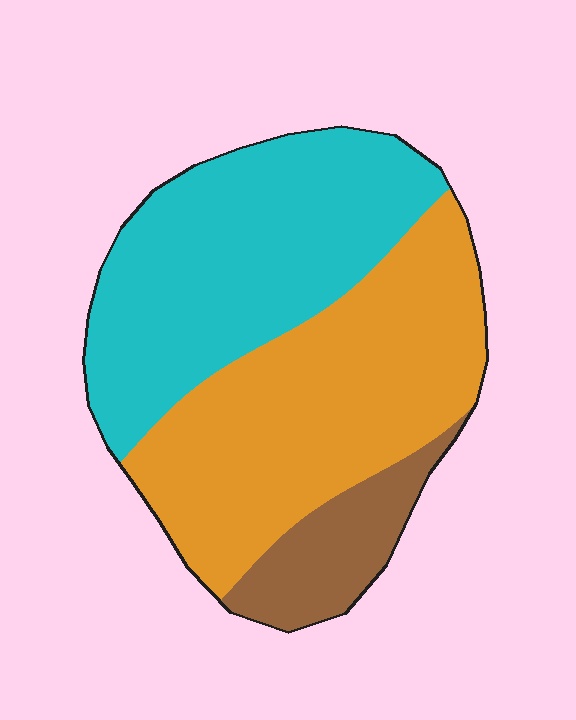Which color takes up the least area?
Brown, at roughly 10%.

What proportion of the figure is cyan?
Cyan takes up about two fifths (2/5) of the figure.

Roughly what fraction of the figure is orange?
Orange takes up between a third and a half of the figure.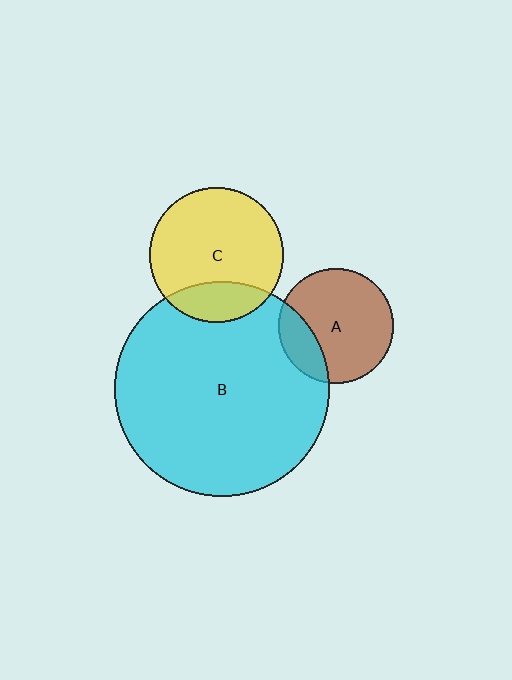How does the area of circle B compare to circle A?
Approximately 3.5 times.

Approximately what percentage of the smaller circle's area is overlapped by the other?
Approximately 20%.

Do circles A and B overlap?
Yes.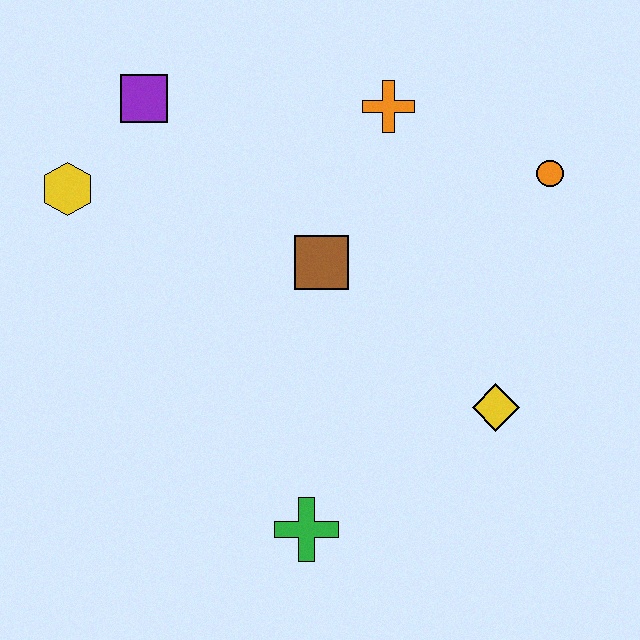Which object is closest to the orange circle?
The orange cross is closest to the orange circle.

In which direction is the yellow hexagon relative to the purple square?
The yellow hexagon is below the purple square.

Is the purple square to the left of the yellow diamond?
Yes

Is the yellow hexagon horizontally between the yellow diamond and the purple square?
No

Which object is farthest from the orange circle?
The yellow hexagon is farthest from the orange circle.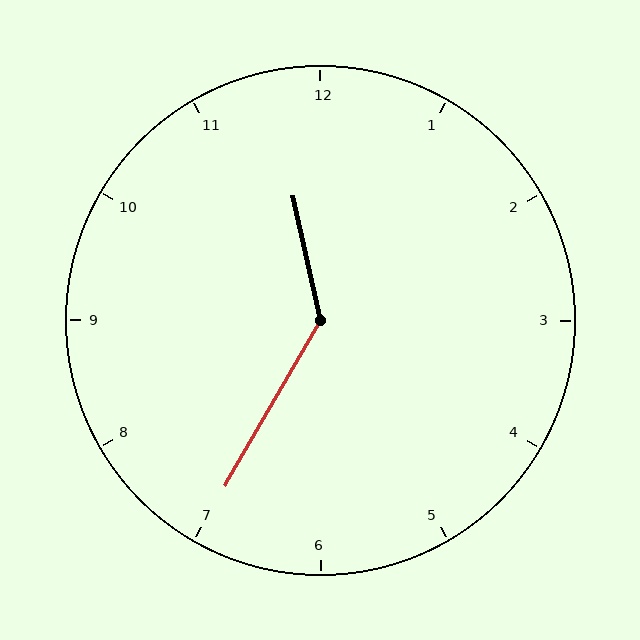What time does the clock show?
11:35.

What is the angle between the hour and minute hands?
Approximately 138 degrees.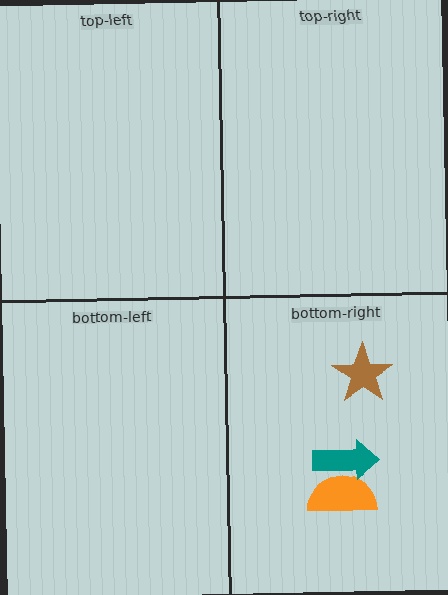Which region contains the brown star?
The bottom-right region.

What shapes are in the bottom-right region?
The brown star, the orange semicircle, the teal arrow.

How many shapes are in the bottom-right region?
3.